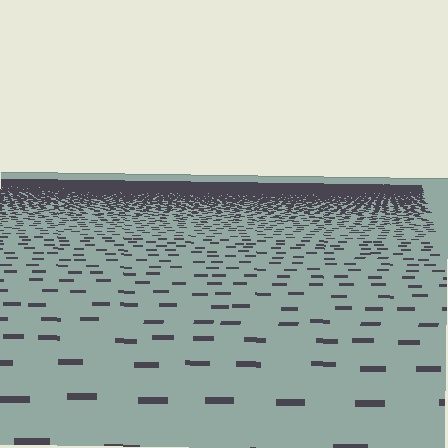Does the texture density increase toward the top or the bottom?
Density increases toward the top.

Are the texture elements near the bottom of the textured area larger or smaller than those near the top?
Larger. Near the bottom, elements are closer to the viewer and appear at a bigger on-screen size.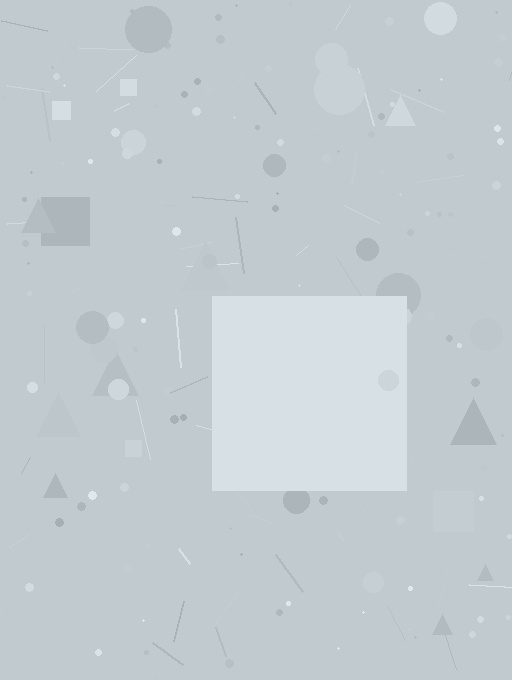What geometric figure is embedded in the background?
A square is embedded in the background.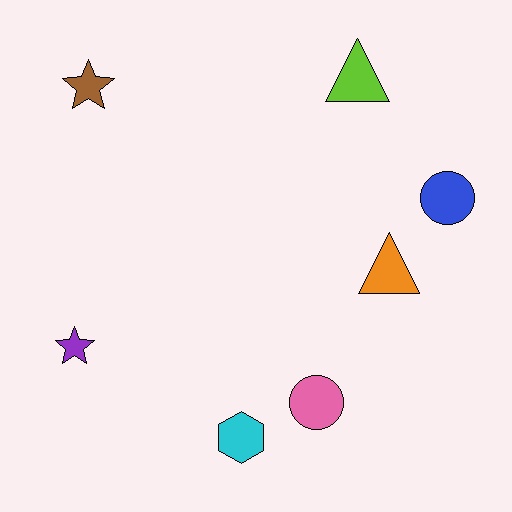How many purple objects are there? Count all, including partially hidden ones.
There is 1 purple object.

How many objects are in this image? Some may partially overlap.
There are 7 objects.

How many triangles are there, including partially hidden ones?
There are 2 triangles.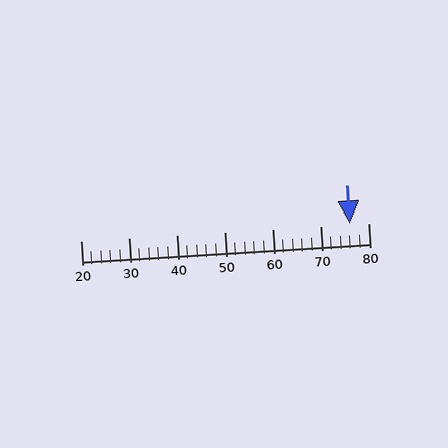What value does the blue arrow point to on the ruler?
The blue arrow points to approximately 76.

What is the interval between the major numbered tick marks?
The major tick marks are spaced 10 units apart.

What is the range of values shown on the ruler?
The ruler shows values from 20 to 80.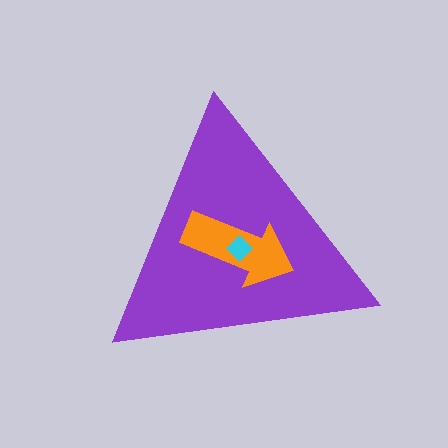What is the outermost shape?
The purple triangle.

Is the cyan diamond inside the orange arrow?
Yes.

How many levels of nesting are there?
3.